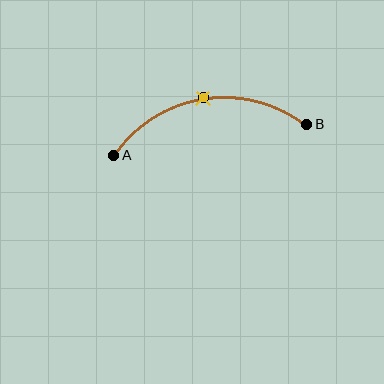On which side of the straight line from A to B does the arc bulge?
The arc bulges above the straight line connecting A and B.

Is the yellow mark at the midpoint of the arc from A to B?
Yes. The yellow mark lies on the arc at equal arc-length from both A and B — it is the arc midpoint.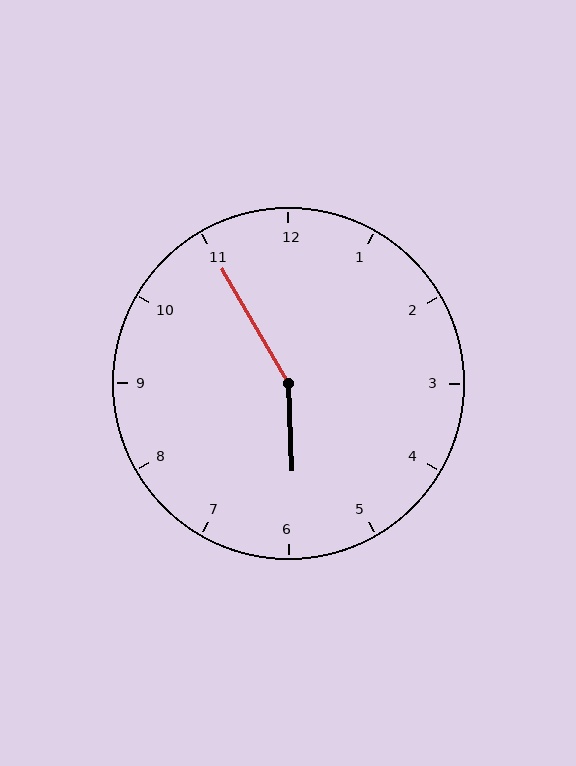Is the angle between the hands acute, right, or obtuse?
It is obtuse.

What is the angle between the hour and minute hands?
Approximately 152 degrees.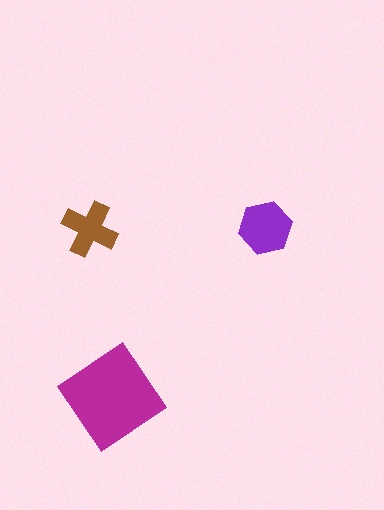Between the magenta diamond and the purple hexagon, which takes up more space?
The magenta diamond.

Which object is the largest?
The magenta diamond.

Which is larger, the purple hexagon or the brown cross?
The purple hexagon.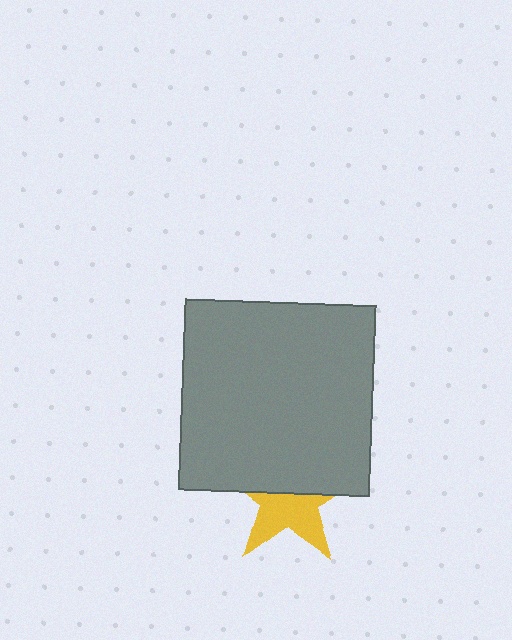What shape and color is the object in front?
The object in front is a gray square.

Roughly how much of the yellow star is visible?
About half of it is visible (roughly 48%).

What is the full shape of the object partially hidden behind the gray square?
The partially hidden object is a yellow star.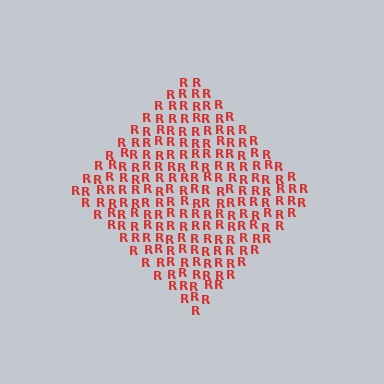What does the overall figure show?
The overall figure shows a diamond.